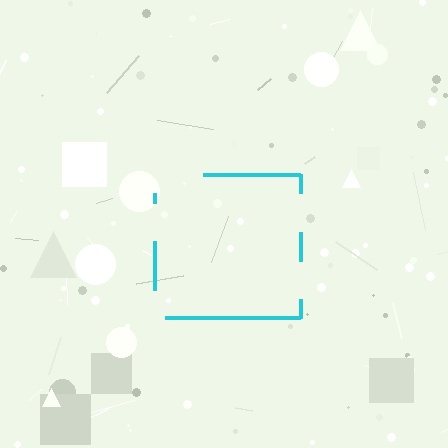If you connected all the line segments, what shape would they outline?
They would outline a square.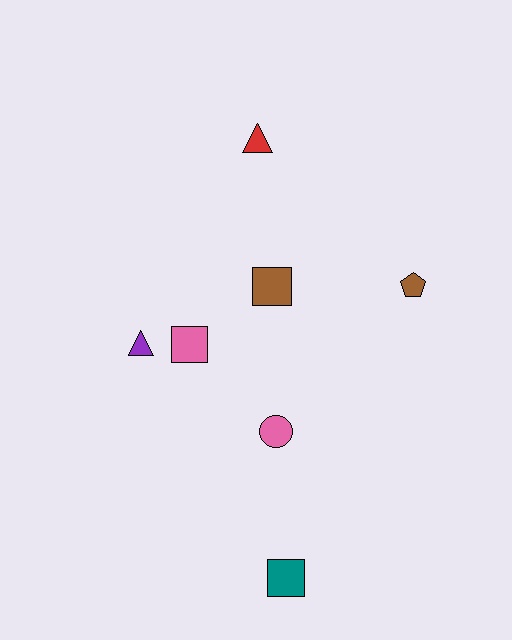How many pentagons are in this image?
There is 1 pentagon.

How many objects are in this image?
There are 7 objects.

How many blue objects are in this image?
There are no blue objects.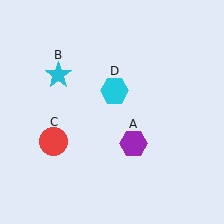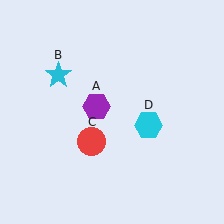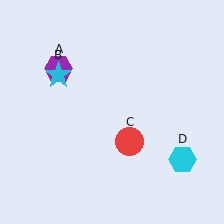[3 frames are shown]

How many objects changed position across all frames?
3 objects changed position: purple hexagon (object A), red circle (object C), cyan hexagon (object D).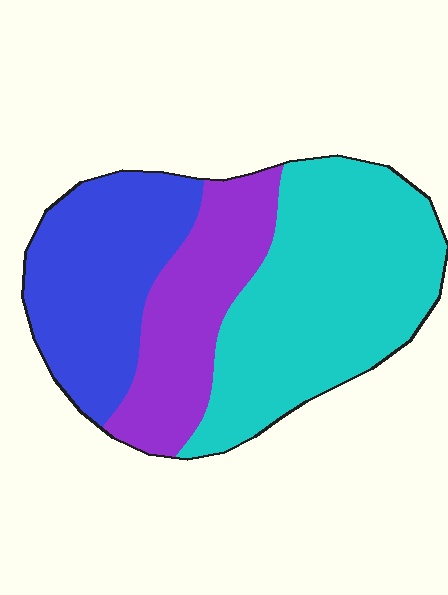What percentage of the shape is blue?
Blue takes up about one third (1/3) of the shape.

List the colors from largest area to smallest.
From largest to smallest: cyan, blue, purple.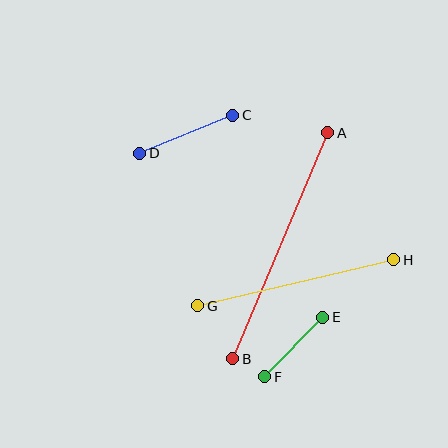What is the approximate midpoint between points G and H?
The midpoint is at approximately (296, 283) pixels.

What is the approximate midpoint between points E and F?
The midpoint is at approximately (294, 347) pixels.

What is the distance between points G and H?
The distance is approximately 201 pixels.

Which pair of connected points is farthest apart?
Points A and B are farthest apart.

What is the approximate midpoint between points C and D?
The midpoint is at approximately (186, 134) pixels.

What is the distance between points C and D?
The distance is approximately 100 pixels.